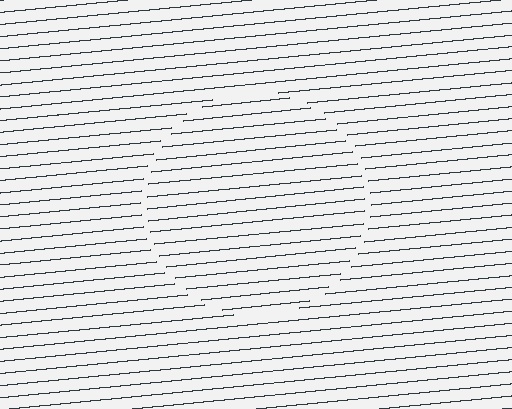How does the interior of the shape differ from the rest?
The interior of the shape contains the same grating, shifted by half a period — the contour is defined by the phase discontinuity where line-ends from the inner and outer gratings abut.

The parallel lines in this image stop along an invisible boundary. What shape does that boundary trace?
An illusory circle. The interior of the shape contains the same grating, shifted by half a period — the contour is defined by the phase discontinuity where line-ends from the inner and outer gratings abut.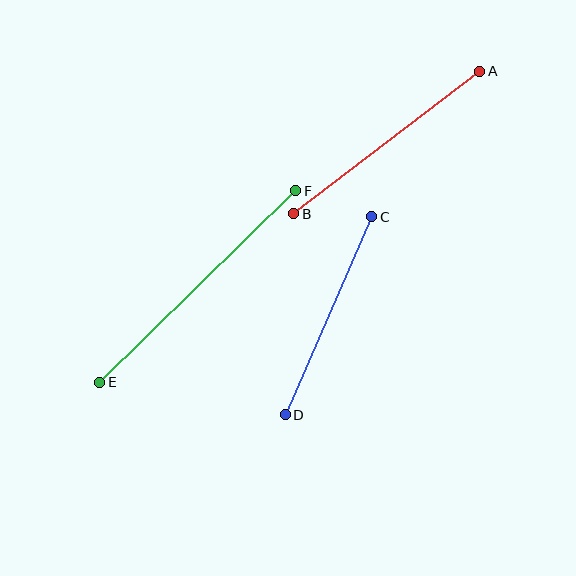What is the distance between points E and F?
The distance is approximately 274 pixels.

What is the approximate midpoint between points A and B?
The midpoint is at approximately (387, 143) pixels.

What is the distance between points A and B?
The distance is approximately 234 pixels.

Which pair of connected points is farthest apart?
Points E and F are farthest apart.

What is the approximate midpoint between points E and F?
The midpoint is at approximately (198, 286) pixels.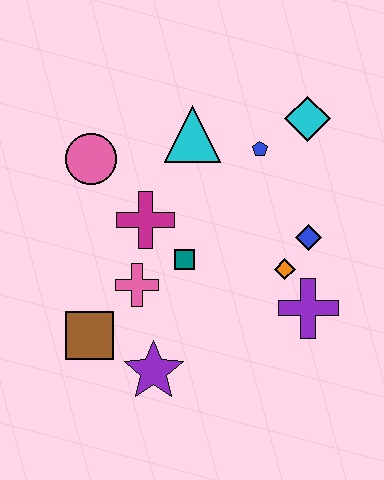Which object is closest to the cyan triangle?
The blue pentagon is closest to the cyan triangle.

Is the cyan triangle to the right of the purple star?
Yes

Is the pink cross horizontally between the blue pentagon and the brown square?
Yes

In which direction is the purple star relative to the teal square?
The purple star is below the teal square.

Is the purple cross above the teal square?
No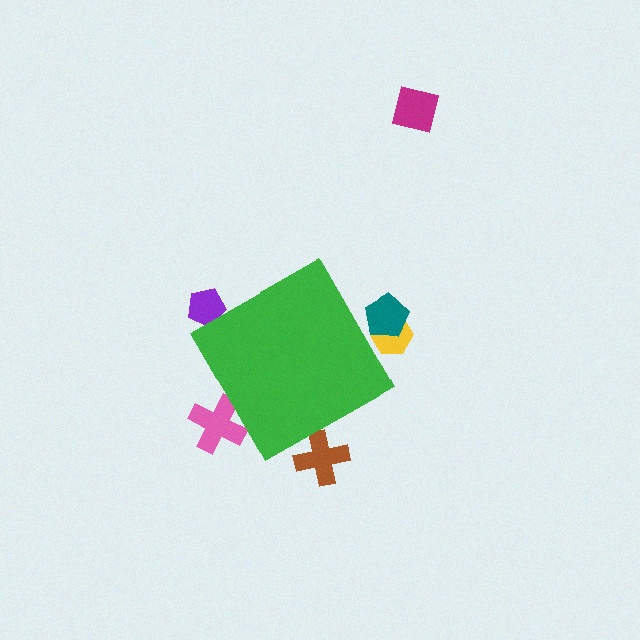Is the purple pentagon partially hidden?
Yes, the purple pentagon is partially hidden behind the green diamond.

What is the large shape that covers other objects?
A green diamond.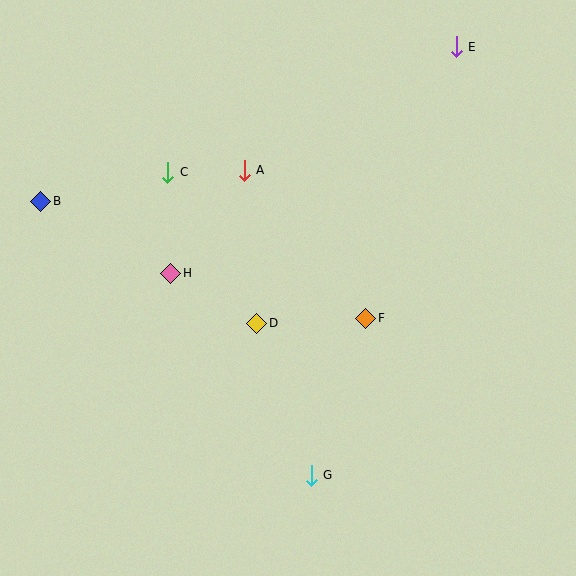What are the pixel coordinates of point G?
Point G is at (311, 475).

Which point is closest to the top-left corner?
Point B is closest to the top-left corner.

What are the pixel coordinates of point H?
Point H is at (171, 273).